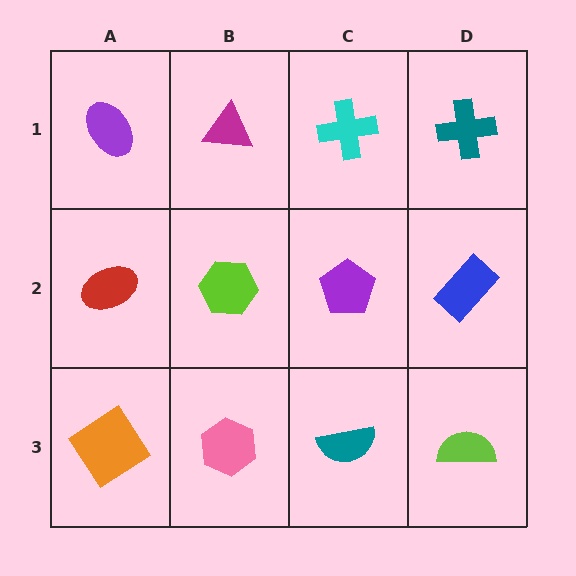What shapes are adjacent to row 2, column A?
A purple ellipse (row 1, column A), an orange diamond (row 3, column A), a lime hexagon (row 2, column B).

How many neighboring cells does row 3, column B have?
3.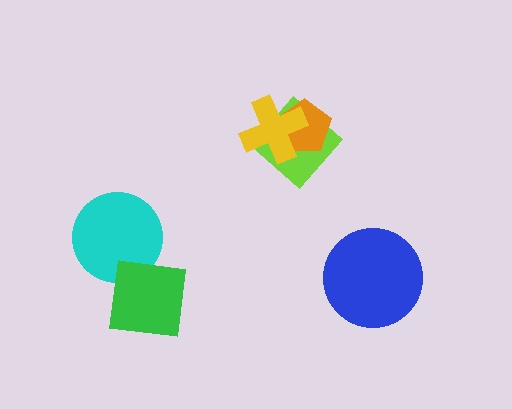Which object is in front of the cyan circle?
The green square is in front of the cyan circle.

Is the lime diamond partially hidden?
Yes, it is partially covered by another shape.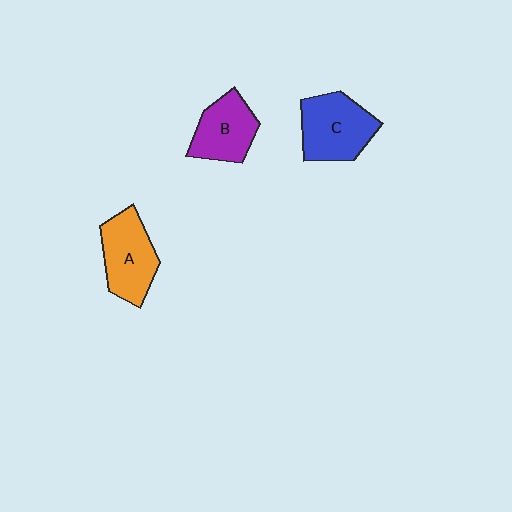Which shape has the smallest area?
Shape B (purple).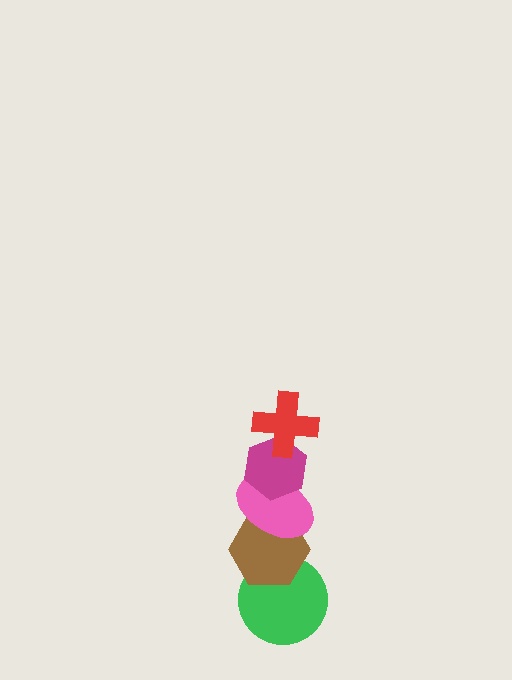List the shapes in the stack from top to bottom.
From top to bottom: the red cross, the magenta hexagon, the pink ellipse, the brown hexagon, the green circle.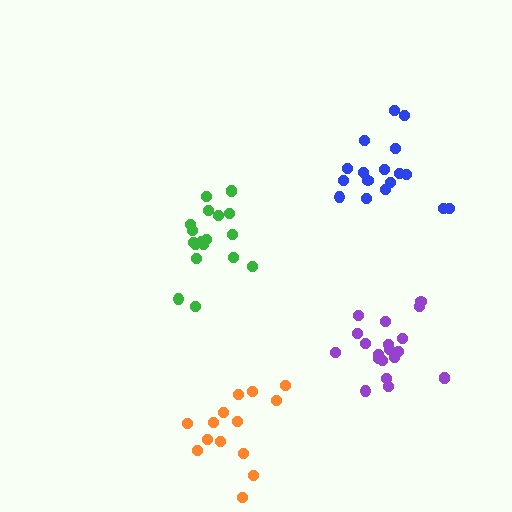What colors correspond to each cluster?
The clusters are colored: green, blue, orange, purple.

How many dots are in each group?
Group 1: 19 dots, Group 2: 17 dots, Group 3: 14 dots, Group 4: 20 dots (70 total).